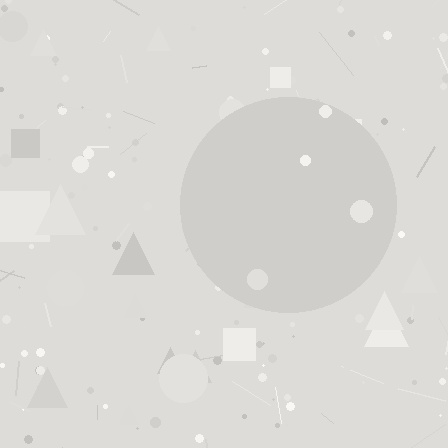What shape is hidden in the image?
A circle is hidden in the image.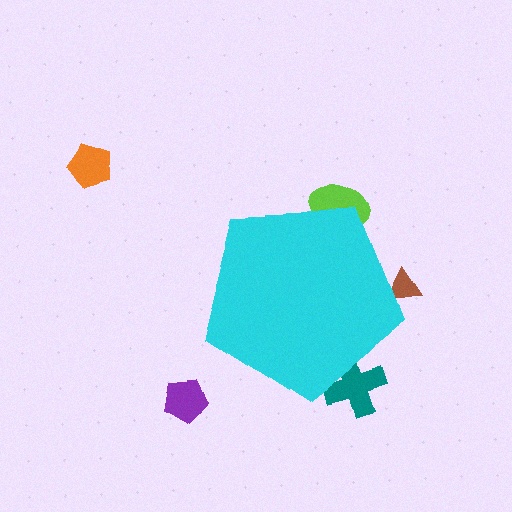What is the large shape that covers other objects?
A cyan pentagon.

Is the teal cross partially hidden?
Yes, the teal cross is partially hidden behind the cyan pentagon.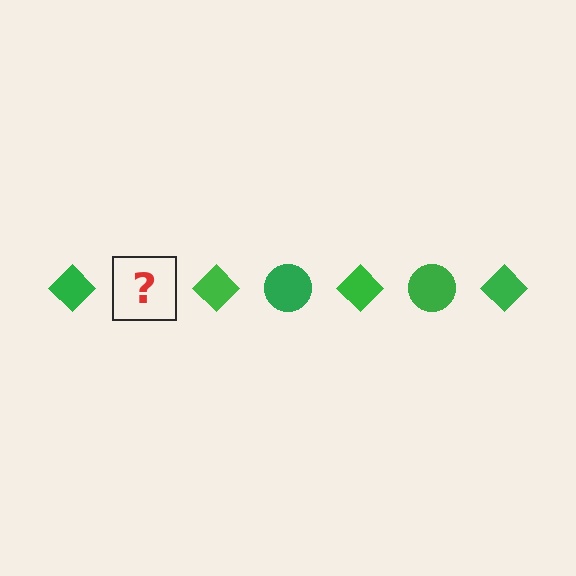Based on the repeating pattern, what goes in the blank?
The blank should be a green circle.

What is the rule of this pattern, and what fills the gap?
The rule is that the pattern cycles through diamond, circle shapes in green. The gap should be filled with a green circle.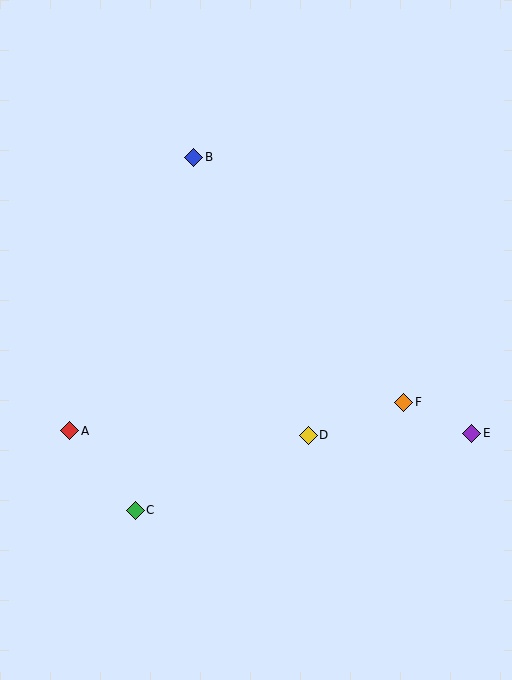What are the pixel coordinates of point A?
Point A is at (70, 431).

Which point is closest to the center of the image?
Point D at (308, 435) is closest to the center.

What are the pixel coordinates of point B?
Point B is at (194, 157).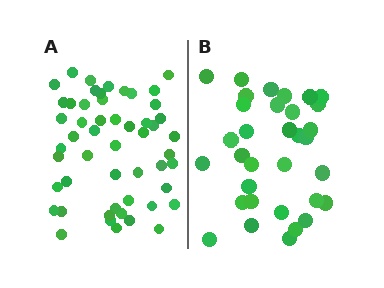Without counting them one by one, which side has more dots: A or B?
Region A (the left region) has more dots.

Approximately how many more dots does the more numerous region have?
Region A has approximately 20 more dots than region B.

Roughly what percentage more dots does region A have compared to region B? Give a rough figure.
About 60% more.